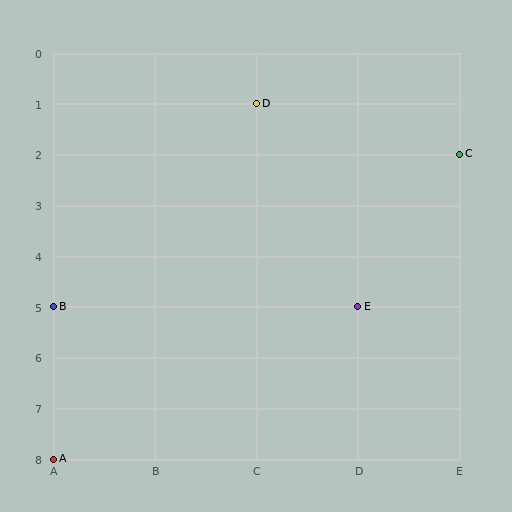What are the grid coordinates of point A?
Point A is at grid coordinates (A, 8).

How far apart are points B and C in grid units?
Points B and C are 4 columns and 3 rows apart (about 5.0 grid units diagonally).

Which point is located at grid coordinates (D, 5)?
Point E is at (D, 5).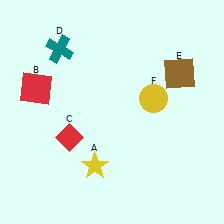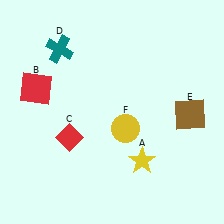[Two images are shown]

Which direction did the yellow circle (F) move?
The yellow circle (F) moved down.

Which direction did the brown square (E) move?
The brown square (E) moved down.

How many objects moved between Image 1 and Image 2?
3 objects moved between the two images.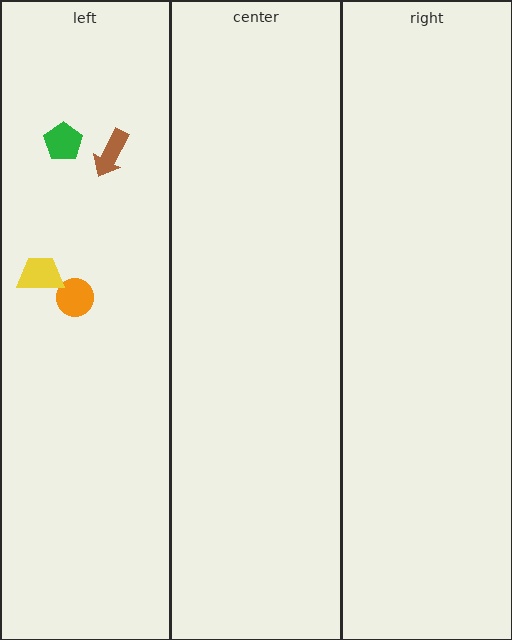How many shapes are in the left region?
4.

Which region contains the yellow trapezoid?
The left region.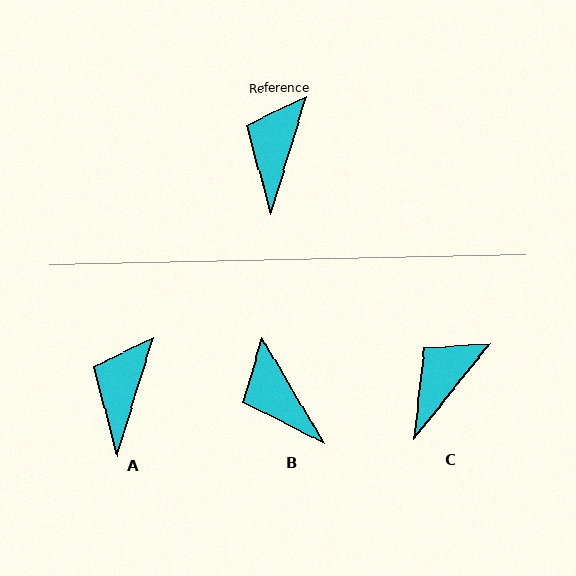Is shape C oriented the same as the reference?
No, it is off by about 22 degrees.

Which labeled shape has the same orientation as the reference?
A.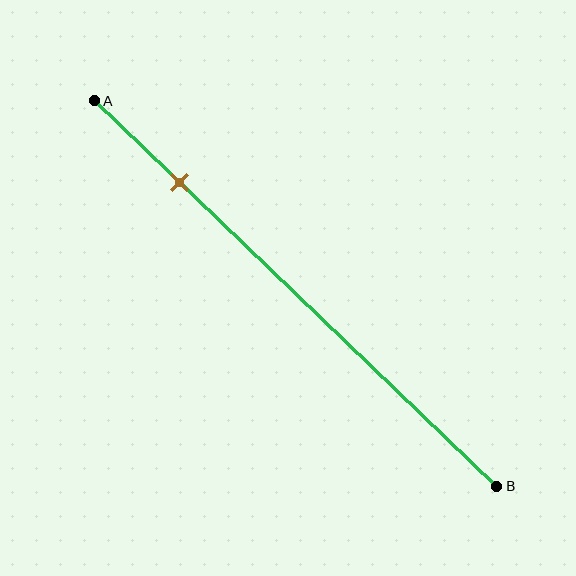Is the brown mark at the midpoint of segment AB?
No, the mark is at about 20% from A, not at the 50% midpoint.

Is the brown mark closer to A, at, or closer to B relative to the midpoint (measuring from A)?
The brown mark is closer to point A than the midpoint of segment AB.